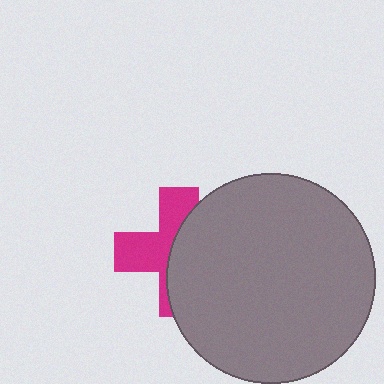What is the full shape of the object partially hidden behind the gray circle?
The partially hidden object is a magenta cross.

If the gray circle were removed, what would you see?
You would see the complete magenta cross.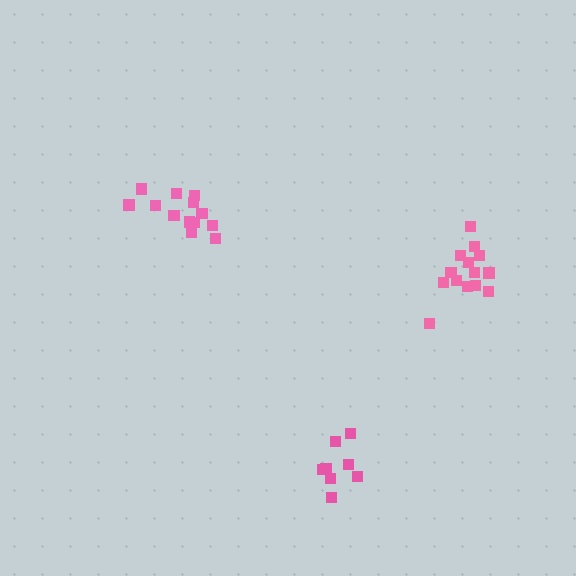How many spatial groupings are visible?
There are 3 spatial groupings.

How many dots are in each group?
Group 1: 14 dots, Group 2: 8 dots, Group 3: 13 dots (35 total).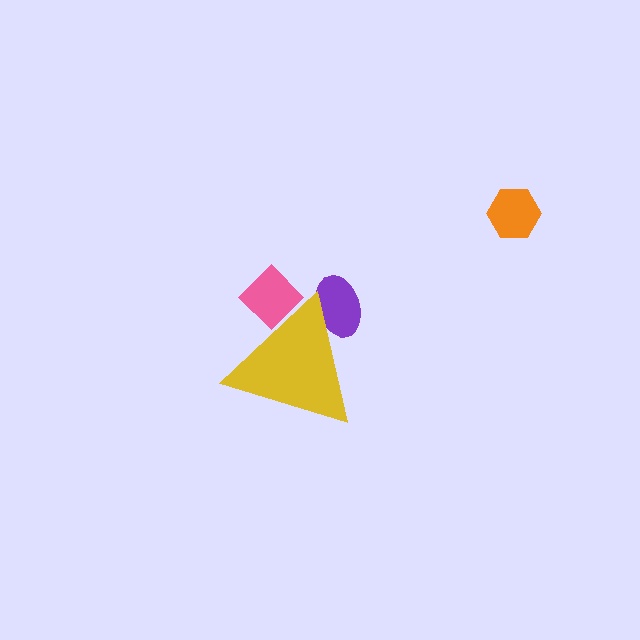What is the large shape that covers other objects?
A yellow triangle.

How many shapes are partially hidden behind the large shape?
2 shapes are partially hidden.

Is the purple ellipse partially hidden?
Yes, the purple ellipse is partially hidden behind the yellow triangle.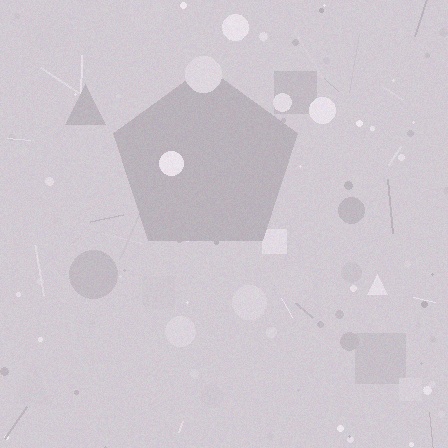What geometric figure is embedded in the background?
A pentagon is embedded in the background.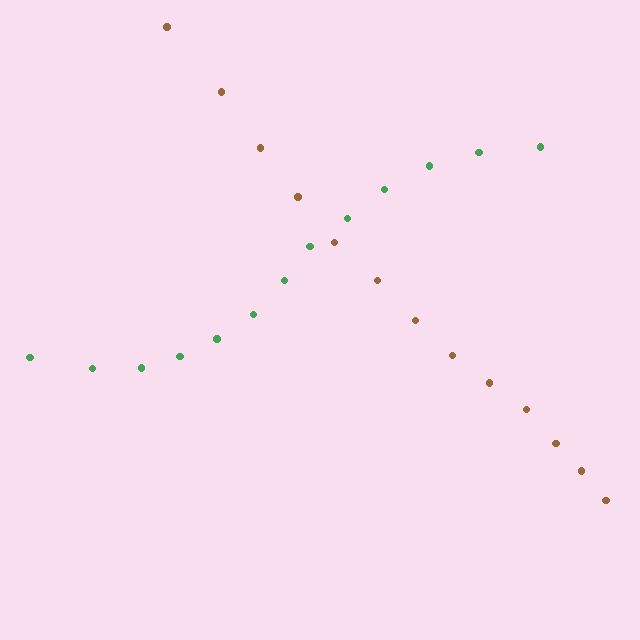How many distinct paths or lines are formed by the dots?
There are 2 distinct paths.